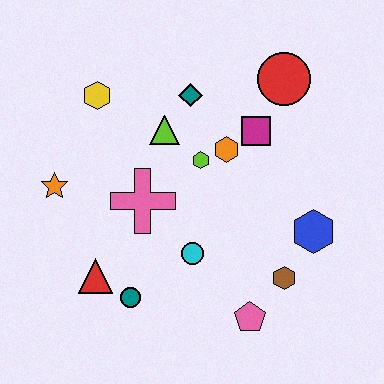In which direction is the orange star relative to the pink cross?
The orange star is to the left of the pink cross.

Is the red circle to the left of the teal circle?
No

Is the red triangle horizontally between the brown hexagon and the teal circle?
No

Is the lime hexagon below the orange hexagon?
Yes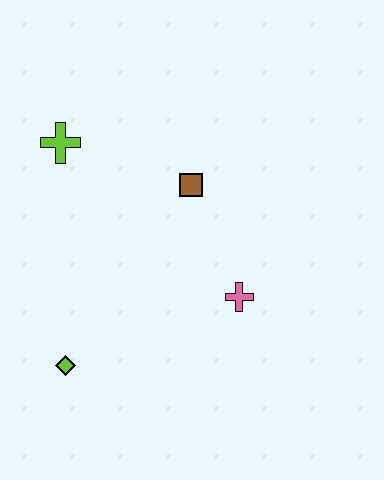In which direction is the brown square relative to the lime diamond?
The brown square is above the lime diamond.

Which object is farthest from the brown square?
The lime diamond is farthest from the brown square.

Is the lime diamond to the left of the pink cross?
Yes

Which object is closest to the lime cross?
The brown square is closest to the lime cross.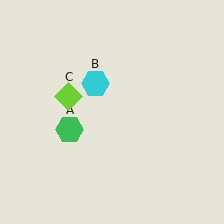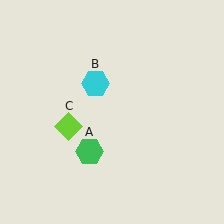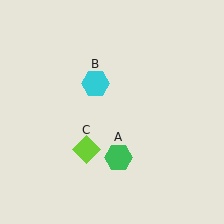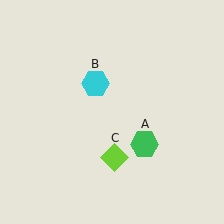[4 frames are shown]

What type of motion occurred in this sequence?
The green hexagon (object A), lime diamond (object C) rotated counterclockwise around the center of the scene.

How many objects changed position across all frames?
2 objects changed position: green hexagon (object A), lime diamond (object C).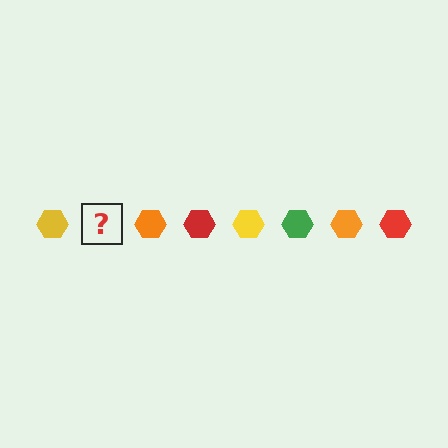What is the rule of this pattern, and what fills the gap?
The rule is that the pattern cycles through yellow, green, orange, red hexagons. The gap should be filled with a green hexagon.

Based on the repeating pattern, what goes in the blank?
The blank should be a green hexagon.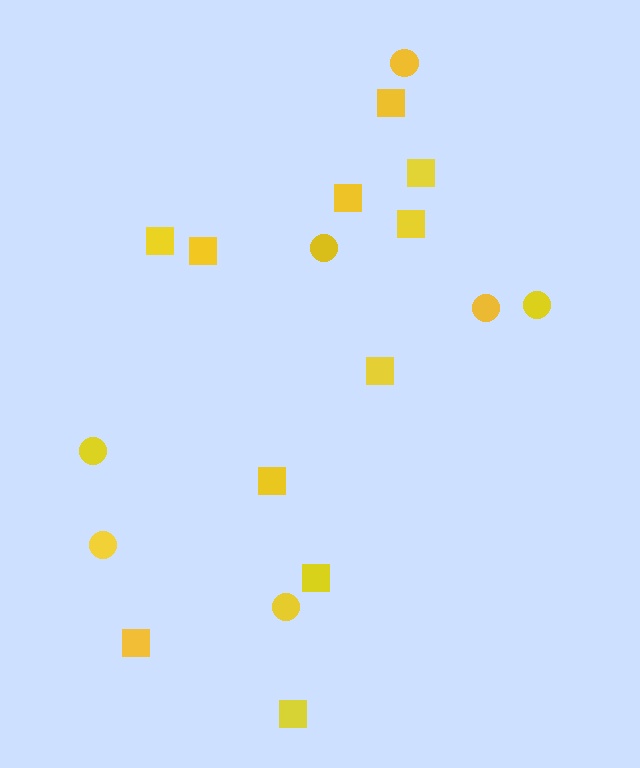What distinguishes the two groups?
There are 2 groups: one group of circles (7) and one group of squares (11).